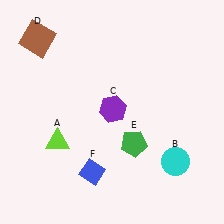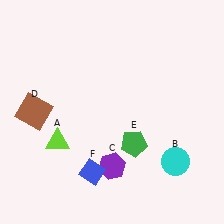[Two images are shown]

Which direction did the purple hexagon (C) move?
The purple hexagon (C) moved down.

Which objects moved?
The objects that moved are: the purple hexagon (C), the brown square (D).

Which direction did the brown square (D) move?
The brown square (D) moved down.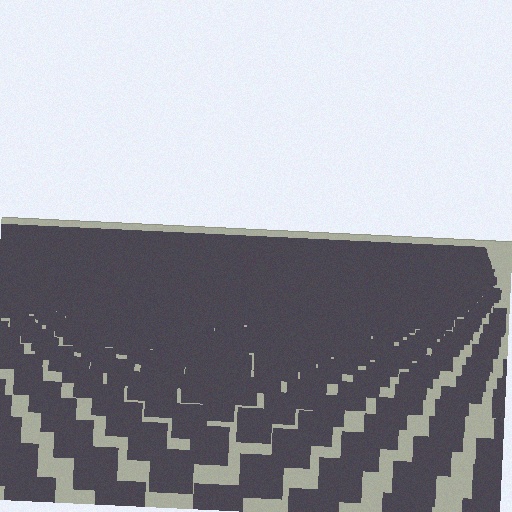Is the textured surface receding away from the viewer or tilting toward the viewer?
The surface is receding away from the viewer. Texture elements get smaller and denser toward the top.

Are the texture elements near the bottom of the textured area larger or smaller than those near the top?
Larger. Near the bottom, elements are closer to the viewer and appear at a bigger on-screen size.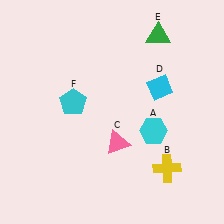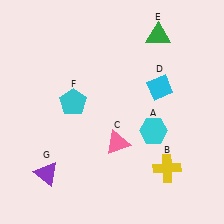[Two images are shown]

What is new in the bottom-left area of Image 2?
A purple triangle (G) was added in the bottom-left area of Image 2.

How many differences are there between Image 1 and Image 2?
There is 1 difference between the two images.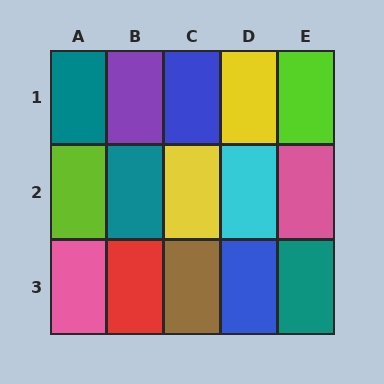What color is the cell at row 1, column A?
Teal.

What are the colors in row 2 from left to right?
Lime, teal, yellow, cyan, pink.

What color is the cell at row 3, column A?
Pink.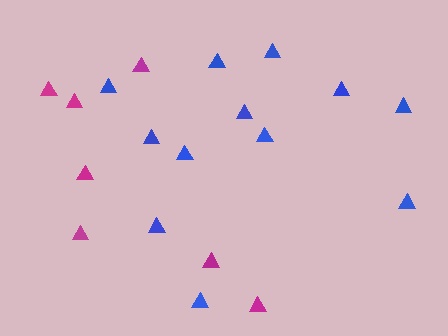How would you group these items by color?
There are 2 groups: one group of blue triangles (12) and one group of magenta triangles (7).